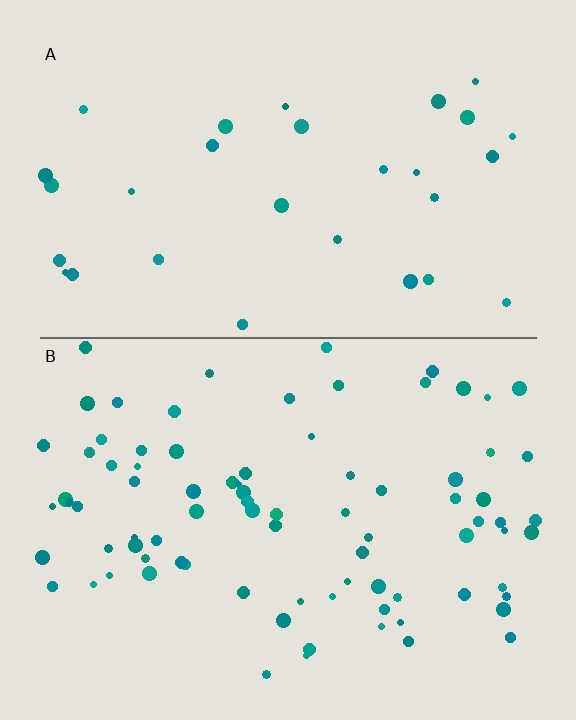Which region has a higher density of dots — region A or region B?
B (the bottom).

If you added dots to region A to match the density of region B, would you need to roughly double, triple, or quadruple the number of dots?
Approximately triple.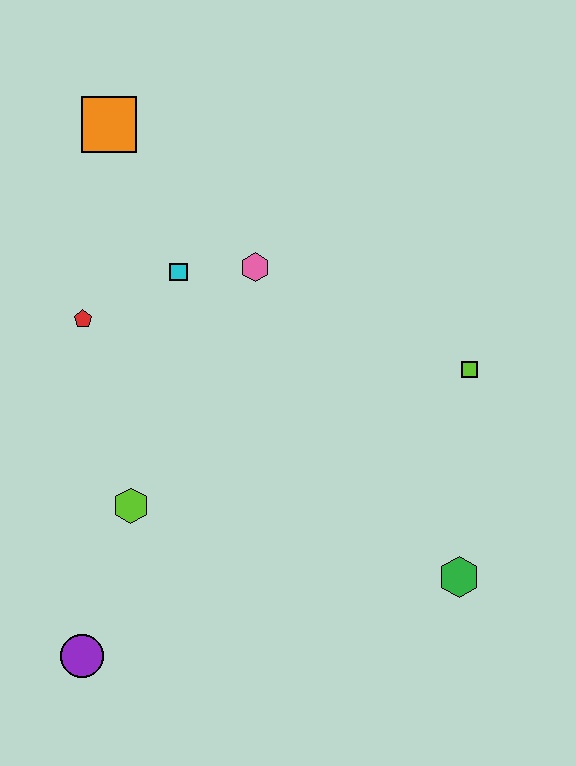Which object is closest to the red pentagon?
The cyan square is closest to the red pentagon.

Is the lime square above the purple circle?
Yes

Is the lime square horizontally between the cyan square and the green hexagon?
No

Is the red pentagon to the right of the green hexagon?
No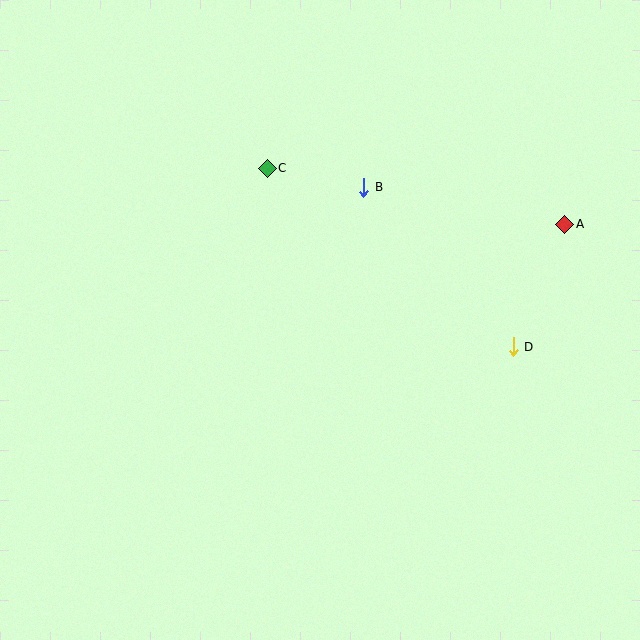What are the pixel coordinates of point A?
Point A is at (565, 224).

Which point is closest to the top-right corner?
Point A is closest to the top-right corner.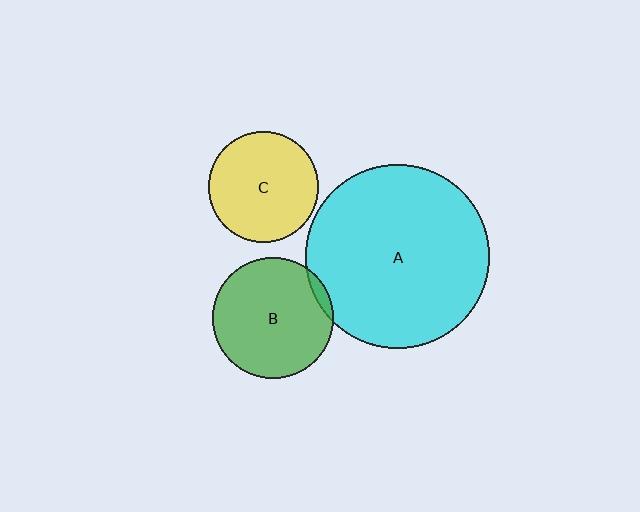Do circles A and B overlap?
Yes.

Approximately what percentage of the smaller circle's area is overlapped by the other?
Approximately 5%.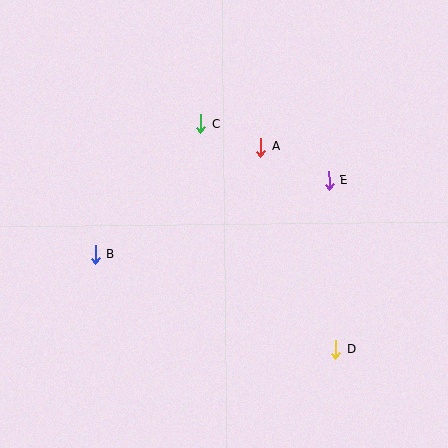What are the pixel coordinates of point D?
Point D is at (336, 349).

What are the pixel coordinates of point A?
Point A is at (261, 147).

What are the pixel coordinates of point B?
Point B is at (96, 254).